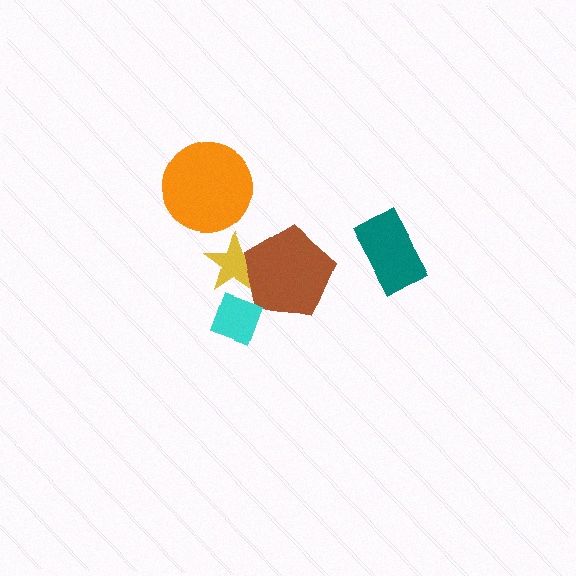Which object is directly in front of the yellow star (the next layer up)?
The brown pentagon is directly in front of the yellow star.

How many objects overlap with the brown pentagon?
1 object overlaps with the brown pentagon.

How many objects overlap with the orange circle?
0 objects overlap with the orange circle.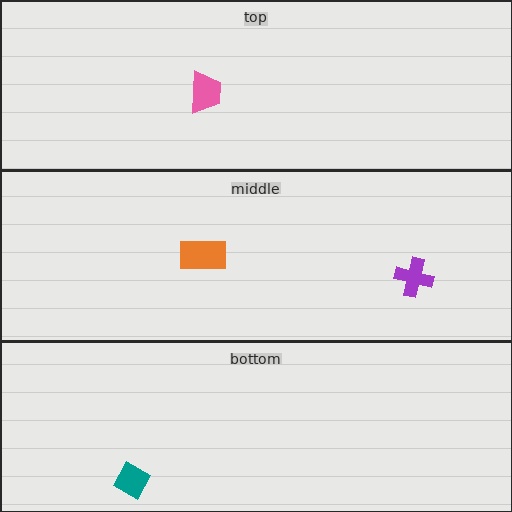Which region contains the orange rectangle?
The middle region.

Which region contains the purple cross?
The middle region.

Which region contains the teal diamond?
The bottom region.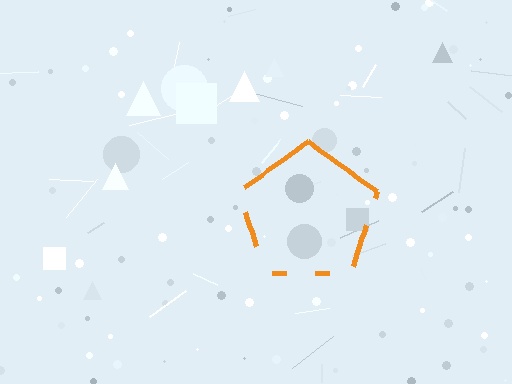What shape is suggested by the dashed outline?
The dashed outline suggests a pentagon.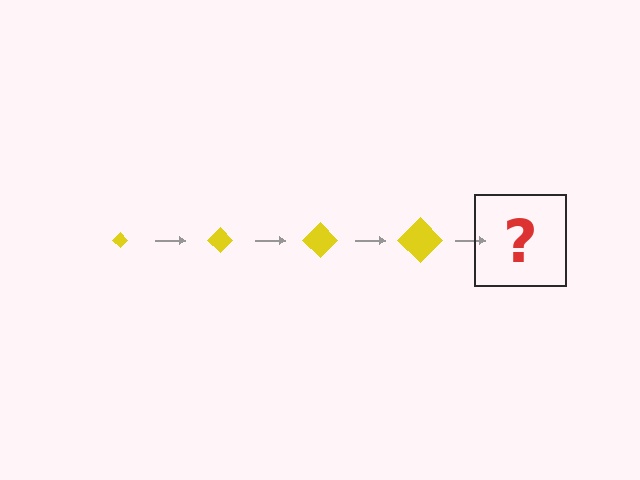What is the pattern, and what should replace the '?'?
The pattern is that the diamond gets progressively larger each step. The '?' should be a yellow diamond, larger than the previous one.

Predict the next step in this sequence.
The next step is a yellow diamond, larger than the previous one.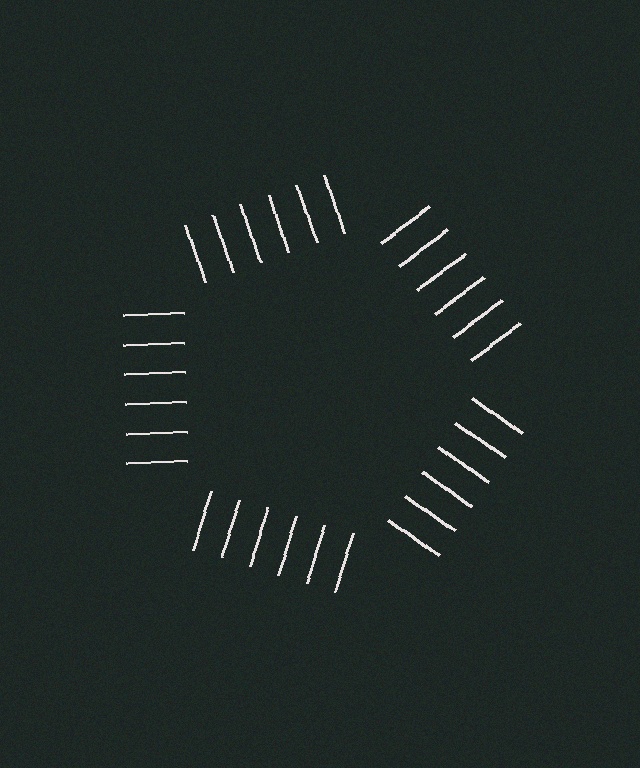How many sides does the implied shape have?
5 sides — the line-ends trace a pentagon.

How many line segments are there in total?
30 — 6 along each of the 5 edges.